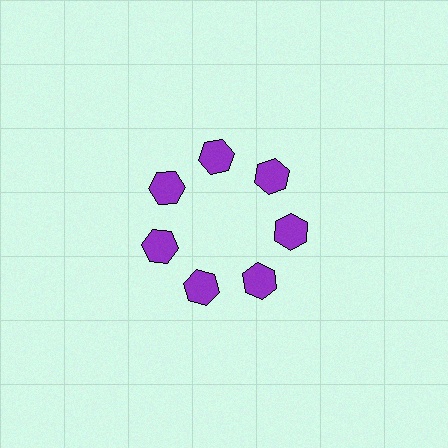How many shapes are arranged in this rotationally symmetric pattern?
There are 7 shapes, arranged in 7 groups of 1.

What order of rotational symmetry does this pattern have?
This pattern has 7-fold rotational symmetry.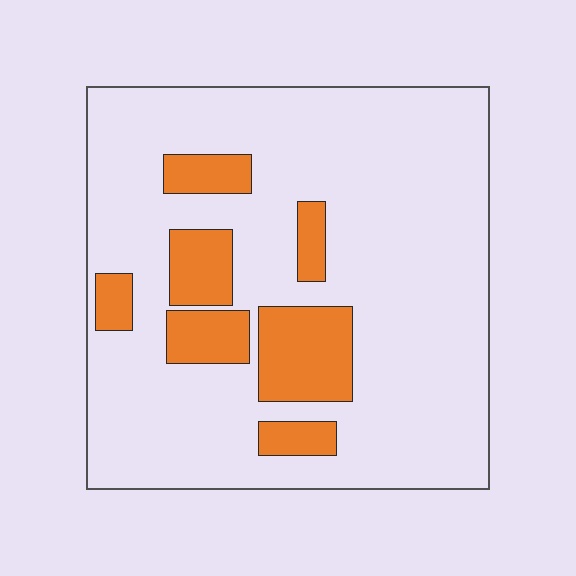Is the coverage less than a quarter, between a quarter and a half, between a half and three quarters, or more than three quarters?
Less than a quarter.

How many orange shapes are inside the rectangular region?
7.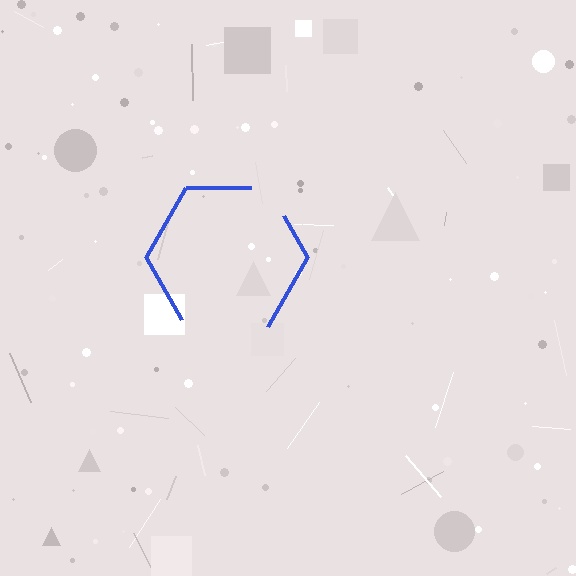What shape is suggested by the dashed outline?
The dashed outline suggests a hexagon.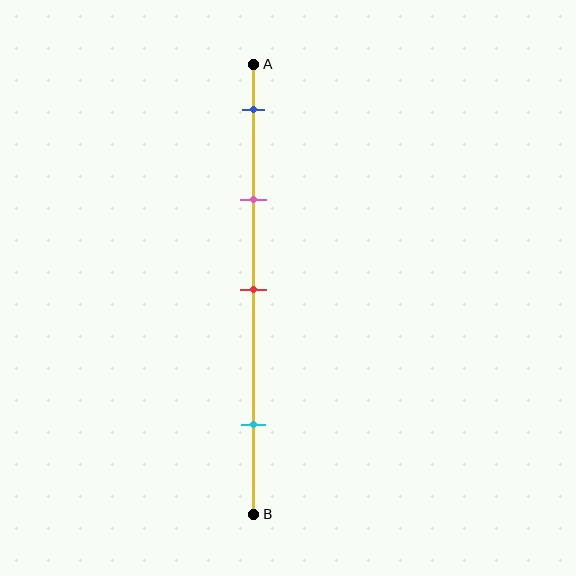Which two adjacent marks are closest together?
The blue and pink marks are the closest adjacent pair.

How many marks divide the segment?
There are 4 marks dividing the segment.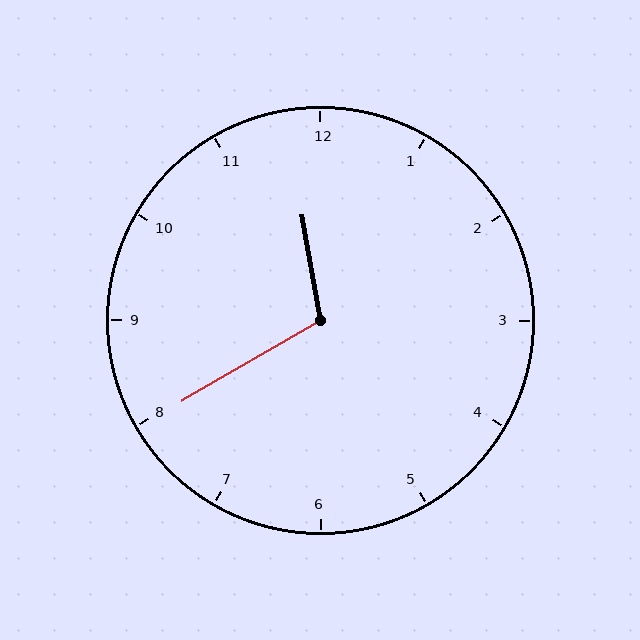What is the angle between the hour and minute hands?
Approximately 110 degrees.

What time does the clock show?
11:40.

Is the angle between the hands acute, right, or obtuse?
It is obtuse.